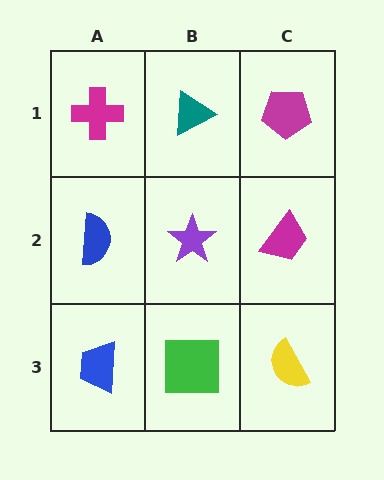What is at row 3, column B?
A green square.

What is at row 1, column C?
A magenta pentagon.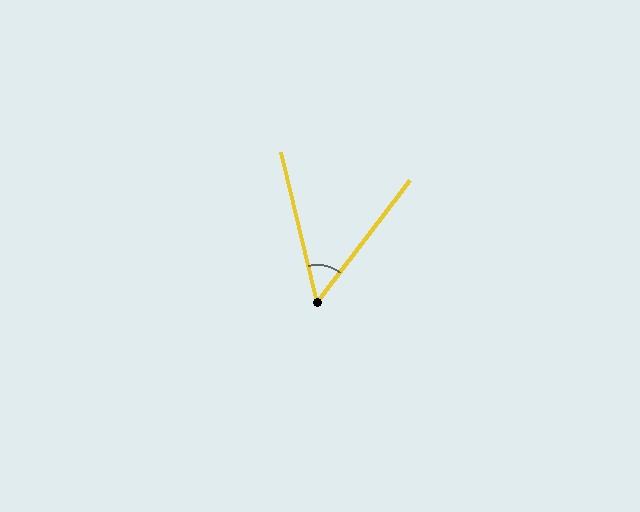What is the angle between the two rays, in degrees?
Approximately 51 degrees.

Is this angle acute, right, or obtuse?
It is acute.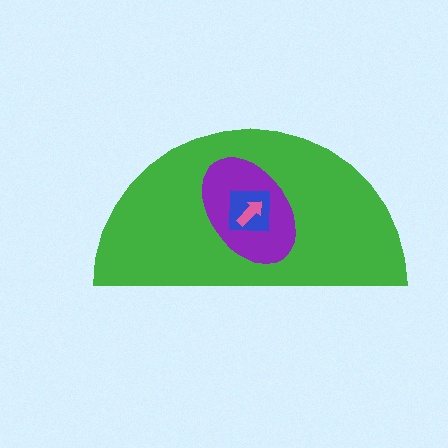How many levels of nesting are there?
4.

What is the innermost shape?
The pink arrow.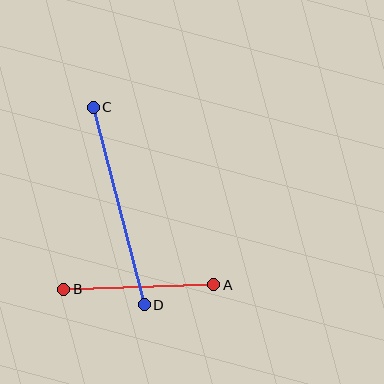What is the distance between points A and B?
The distance is approximately 150 pixels.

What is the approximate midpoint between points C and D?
The midpoint is at approximately (119, 206) pixels.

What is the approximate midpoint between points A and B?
The midpoint is at approximately (139, 287) pixels.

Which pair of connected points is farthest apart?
Points C and D are farthest apart.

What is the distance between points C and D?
The distance is approximately 204 pixels.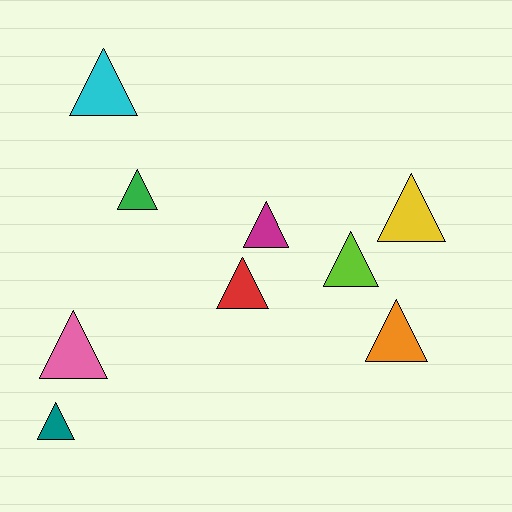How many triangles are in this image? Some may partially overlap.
There are 9 triangles.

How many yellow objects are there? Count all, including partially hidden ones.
There is 1 yellow object.